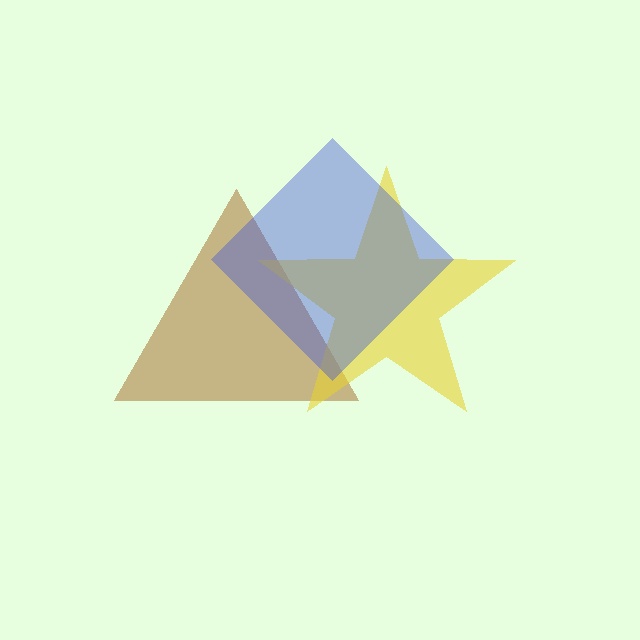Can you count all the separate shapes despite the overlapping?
Yes, there are 3 separate shapes.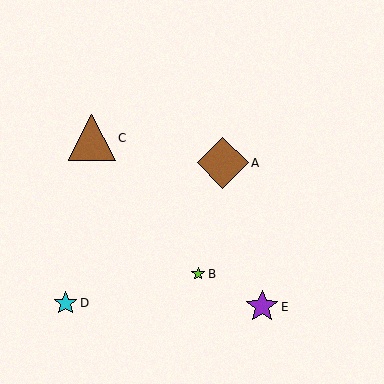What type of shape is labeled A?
Shape A is a brown diamond.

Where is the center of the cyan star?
The center of the cyan star is at (65, 303).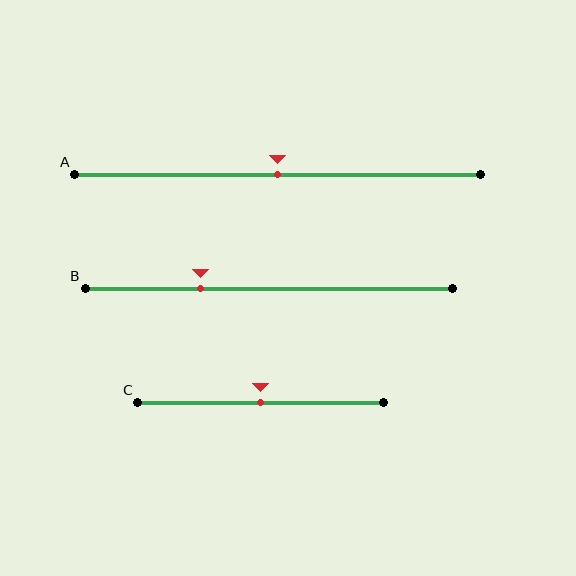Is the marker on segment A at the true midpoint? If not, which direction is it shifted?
Yes, the marker on segment A is at the true midpoint.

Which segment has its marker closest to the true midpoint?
Segment A has its marker closest to the true midpoint.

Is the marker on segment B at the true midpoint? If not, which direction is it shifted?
No, the marker on segment B is shifted to the left by about 18% of the segment length.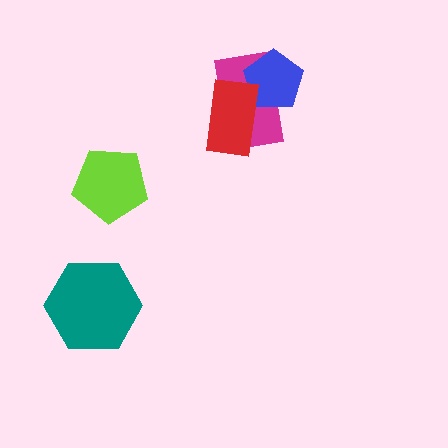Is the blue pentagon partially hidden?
Yes, it is partially covered by another shape.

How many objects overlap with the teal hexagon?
0 objects overlap with the teal hexagon.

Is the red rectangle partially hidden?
No, no other shape covers it.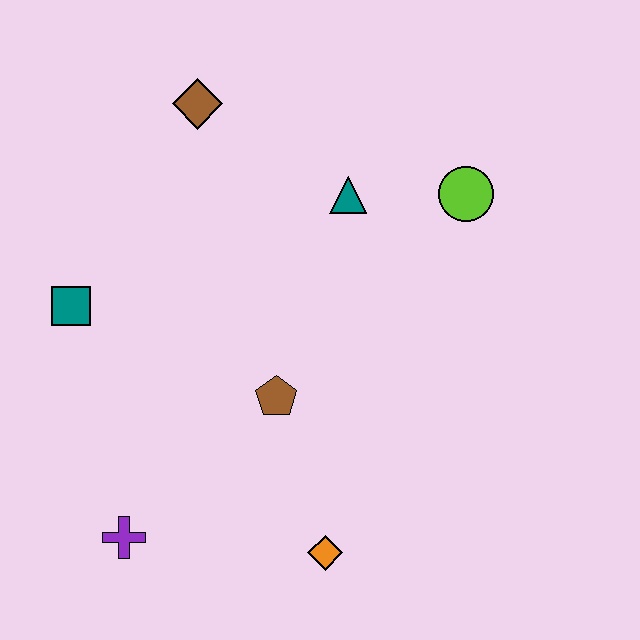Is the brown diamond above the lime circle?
Yes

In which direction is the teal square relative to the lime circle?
The teal square is to the left of the lime circle.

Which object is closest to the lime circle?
The teal triangle is closest to the lime circle.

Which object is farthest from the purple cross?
The lime circle is farthest from the purple cross.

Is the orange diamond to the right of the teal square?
Yes